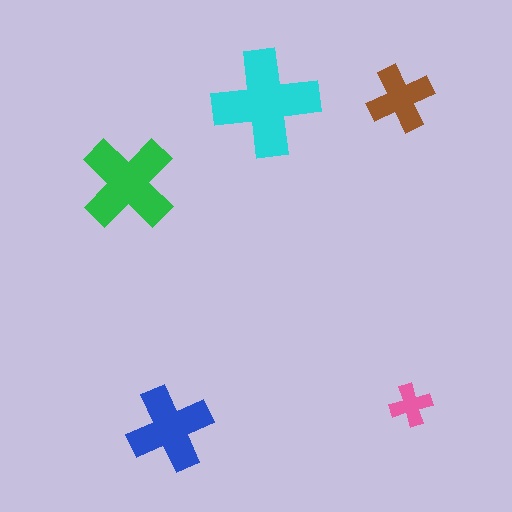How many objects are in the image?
There are 5 objects in the image.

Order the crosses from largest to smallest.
the cyan one, the green one, the blue one, the brown one, the pink one.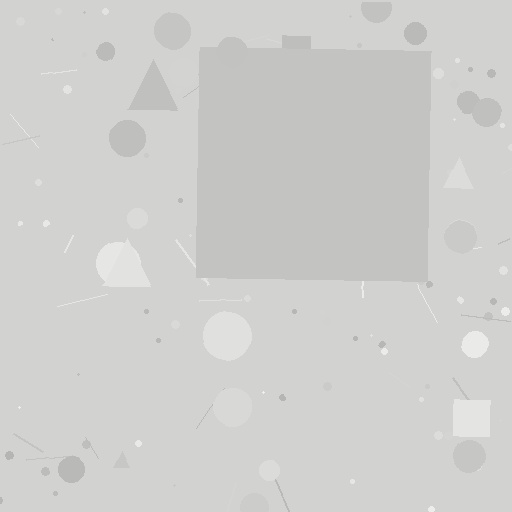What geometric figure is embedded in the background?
A square is embedded in the background.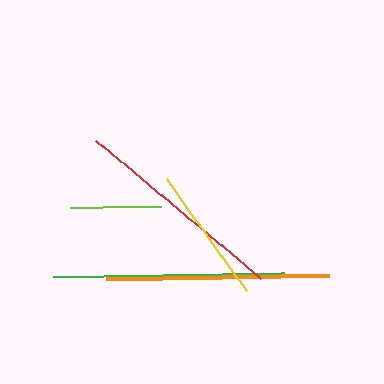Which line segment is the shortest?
The lime line is the shortest at approximately 92 pixels.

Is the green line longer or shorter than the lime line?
The green line is longer than the lime line.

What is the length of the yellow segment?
The yellow segment is approximately 137 pixels long.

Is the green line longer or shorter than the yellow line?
The green line is longer than the yellow line.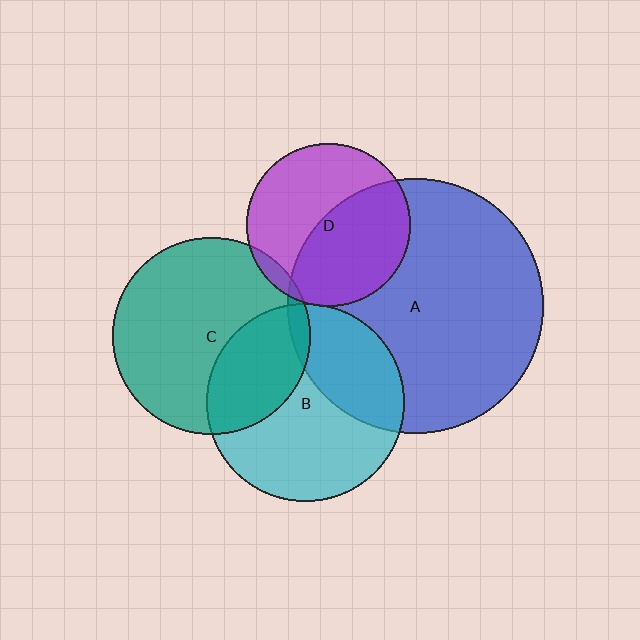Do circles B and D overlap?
Yes.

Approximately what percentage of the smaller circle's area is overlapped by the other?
Approximately 5%.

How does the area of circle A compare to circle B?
Approximately 1.7 times.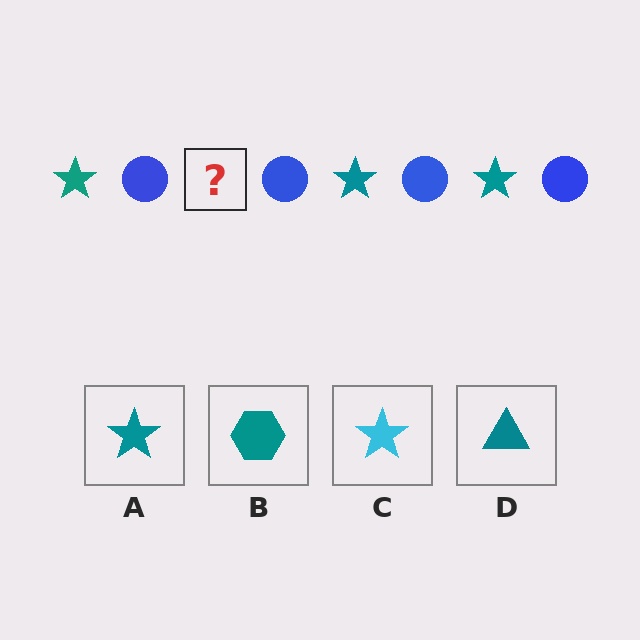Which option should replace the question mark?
Option A.